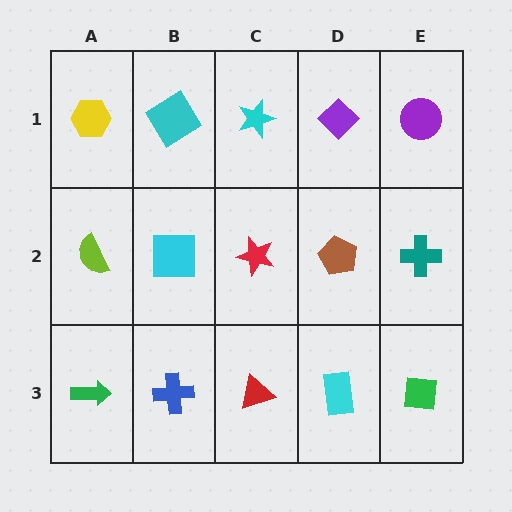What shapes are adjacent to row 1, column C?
A red star (row 2, column C), a cyan diamond (row 1, column B), a purple diamond (row 1, column D).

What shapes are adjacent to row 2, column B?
A cyan diamond (row 1, column B), a blue cross (row 3, column B), a lime semicircle (row 2, column A), a red star (row 2, column C).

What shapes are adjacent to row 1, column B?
A cyan square (row 2, column B), a yellow hexagon (row 1, column A), a cyan star (row 1, column C).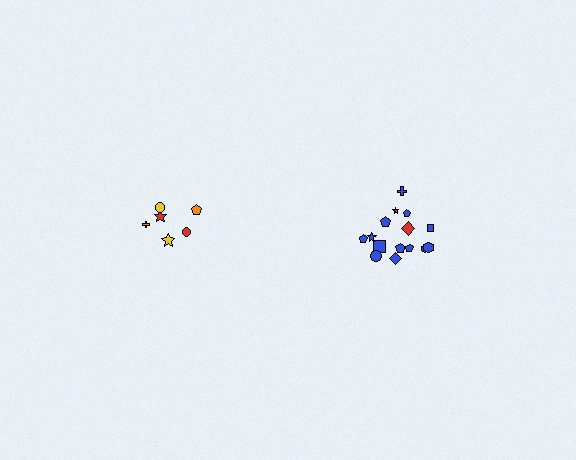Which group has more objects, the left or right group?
The right group.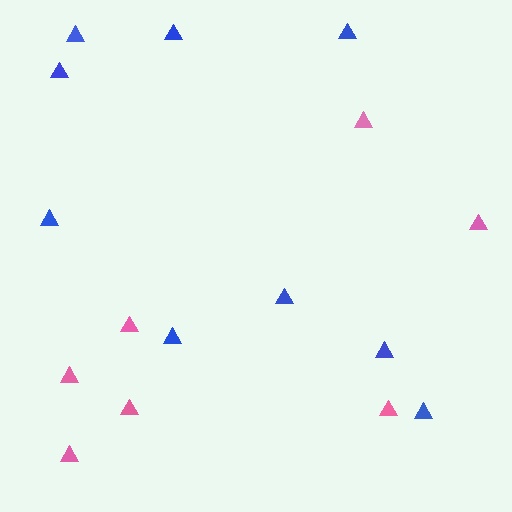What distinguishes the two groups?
There are 2 groups: one group of pink triangles (7) and one group of blue triangles (9).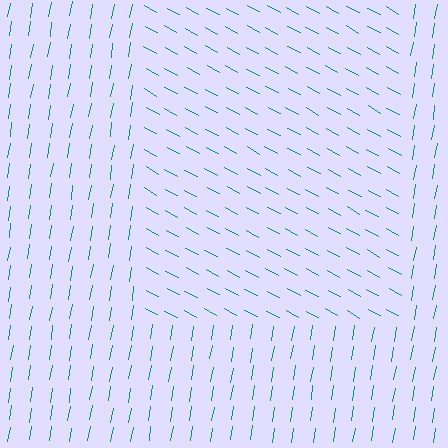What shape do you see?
I see a rectangle.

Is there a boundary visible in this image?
Yes, there is a texture boundary formed by a change in line orientation.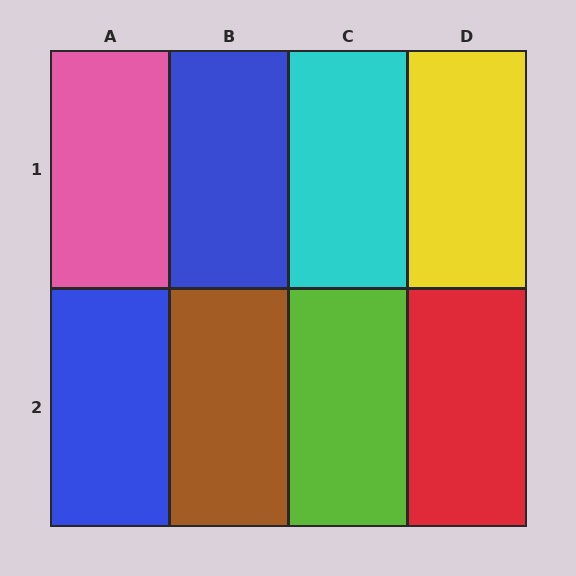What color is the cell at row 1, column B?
Blue.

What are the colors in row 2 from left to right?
Blue, brown, lime, red.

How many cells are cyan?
1 cell is cyan.